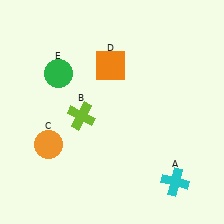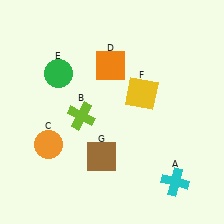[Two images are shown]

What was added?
A yellow square (F), a brown square (G) were added in Image 2.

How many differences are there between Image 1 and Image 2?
There are 2 differences between the two images.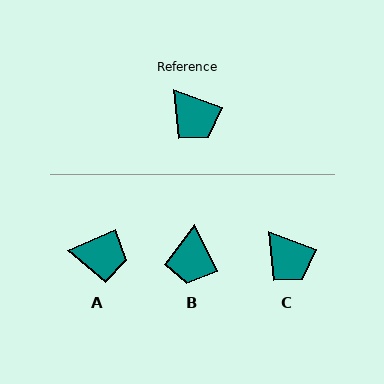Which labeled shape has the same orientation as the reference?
C.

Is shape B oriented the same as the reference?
No, it is off by about 43 degrees.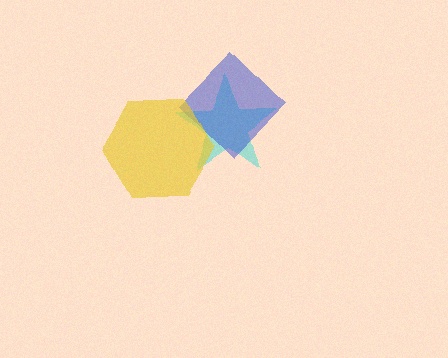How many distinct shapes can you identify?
There are 3 distinct shapes: a cyan star, a blue diamond, a yellow hexagon.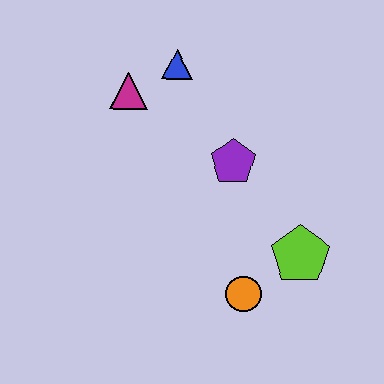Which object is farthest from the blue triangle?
The orange circle is farthest from the blue triangle.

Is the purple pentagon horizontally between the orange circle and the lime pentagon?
No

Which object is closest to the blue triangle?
The magenta triangle is closest to the blue triangle.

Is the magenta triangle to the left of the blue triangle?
Yes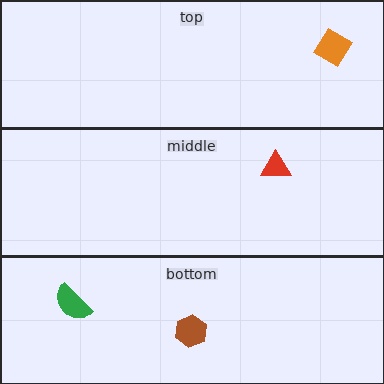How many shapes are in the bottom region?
2.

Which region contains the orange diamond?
The top region.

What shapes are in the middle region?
The red triangle.